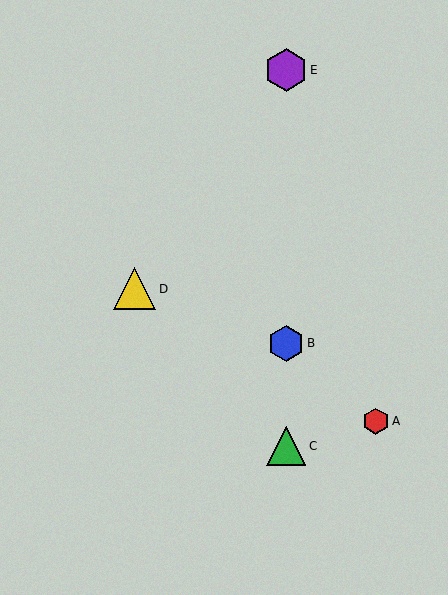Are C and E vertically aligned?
Yes, both are at x≈286.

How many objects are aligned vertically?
3 objects (B, C, E) are aligned vertically.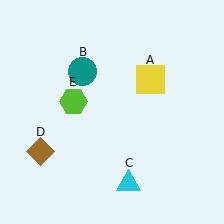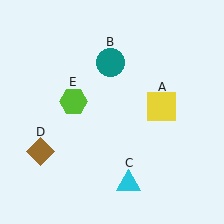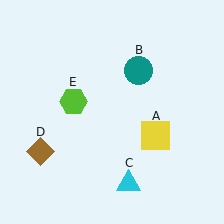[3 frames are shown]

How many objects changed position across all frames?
2 objects changed position: yellow square (object A), teal circle (object B).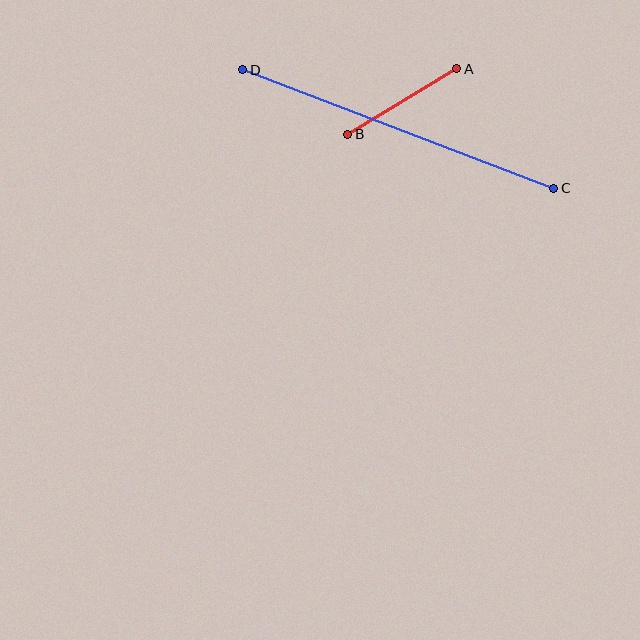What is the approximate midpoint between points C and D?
The midpoint is at approximately (398, 129) pixels.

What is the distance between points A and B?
The distance is approximately 127 pixels.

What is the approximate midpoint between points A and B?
The midpoint is at approximately (402, 101) pixels.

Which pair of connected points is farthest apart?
Points C and D are farthest apart.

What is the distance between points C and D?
The distance is approximately 333 pixels.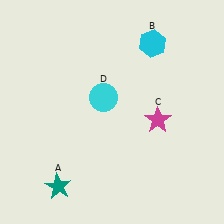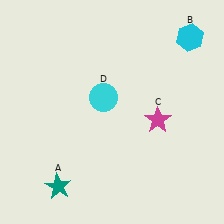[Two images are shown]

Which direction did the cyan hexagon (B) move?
The cyan hexagon (B) moved right.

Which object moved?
The cyan hexagon (B) moved right.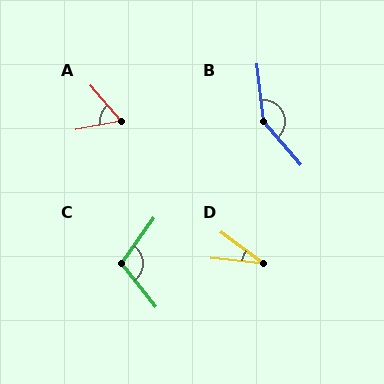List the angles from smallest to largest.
D (31°), A (60°), C (106°), B (145°).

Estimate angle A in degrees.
Approximately 60 degrees.